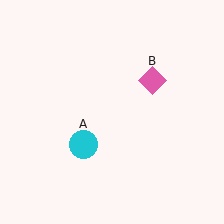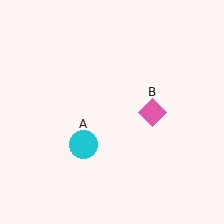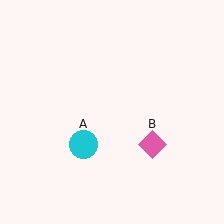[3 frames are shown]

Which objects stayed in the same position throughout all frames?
Cyan circle (object A) remained stationary.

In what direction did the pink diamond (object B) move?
The pink diamond (object B) moved down.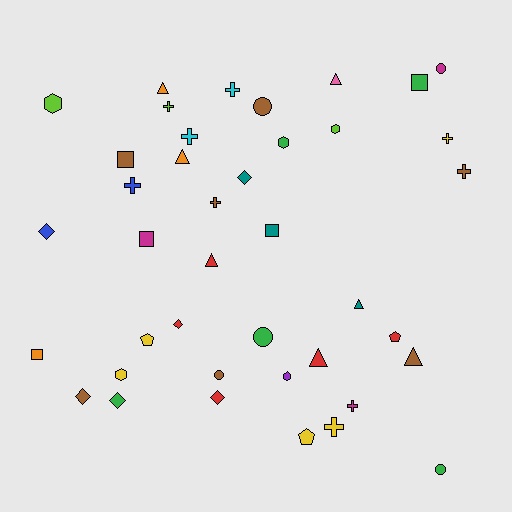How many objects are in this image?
There are 40 objects.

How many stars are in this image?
There are no stars.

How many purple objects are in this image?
There is 1 purple object.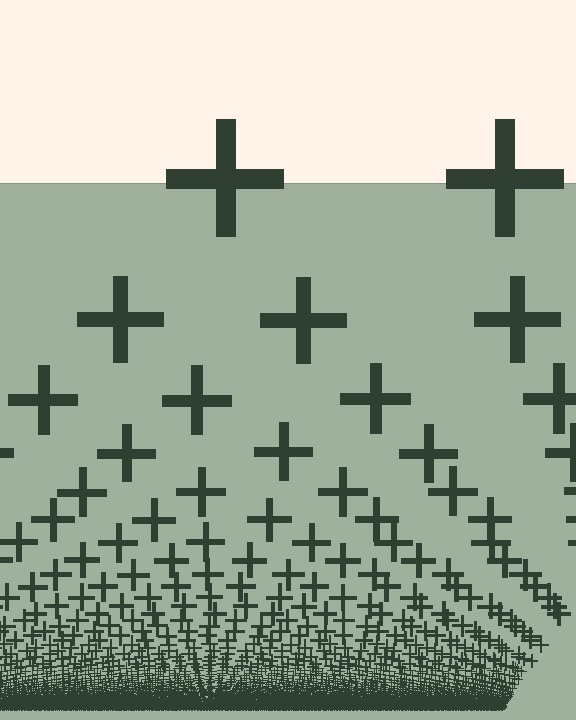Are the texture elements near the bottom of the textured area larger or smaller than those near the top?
Smaller. The gradient is inverted — elements near the bottom are smaller and denser.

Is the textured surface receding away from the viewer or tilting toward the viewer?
The surface appears to tilt toward the viewer. Texture elements get larger and sparser toward the top.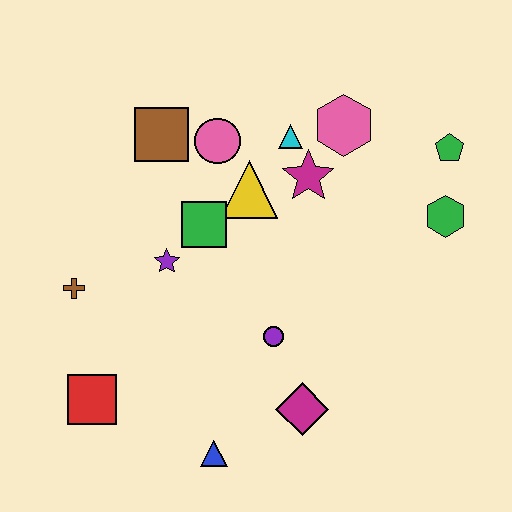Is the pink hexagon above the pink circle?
Yes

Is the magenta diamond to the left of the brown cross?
No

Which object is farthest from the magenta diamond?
The brown square is farthest from the magenta diamond.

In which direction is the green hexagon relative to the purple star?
The green hexagon is to the right of the purple star.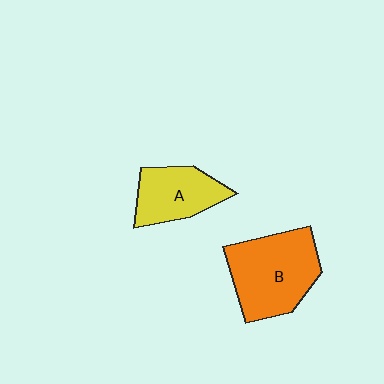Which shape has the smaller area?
Shape A (yellow).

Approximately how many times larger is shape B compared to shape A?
Approximately 1.5 times.